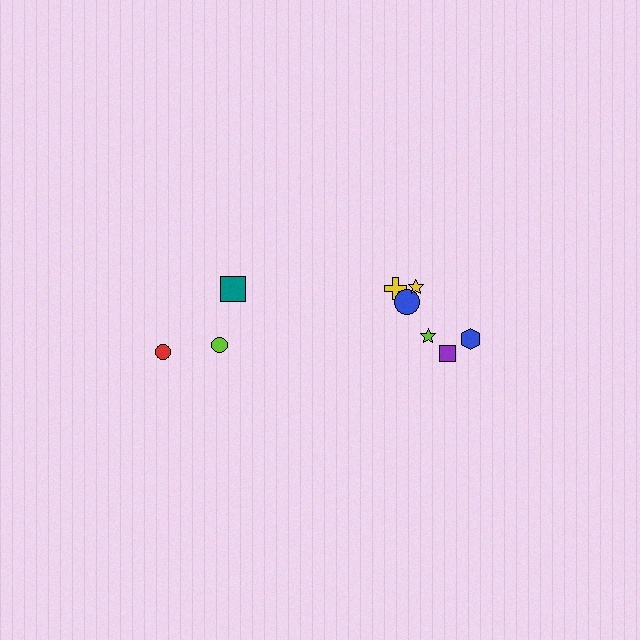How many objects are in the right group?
There are 6 objects.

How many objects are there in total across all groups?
There are 9 objects.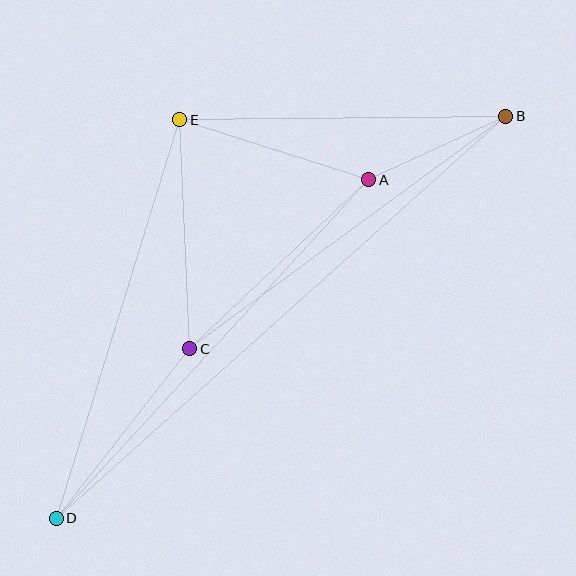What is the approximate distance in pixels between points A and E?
The distance between A and E is approximately 198 pixels.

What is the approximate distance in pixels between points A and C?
The distance between A and C is approximately 246 pixels.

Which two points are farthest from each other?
Points B and D are farthest from each other.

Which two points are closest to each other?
Points A and B are closest to each other.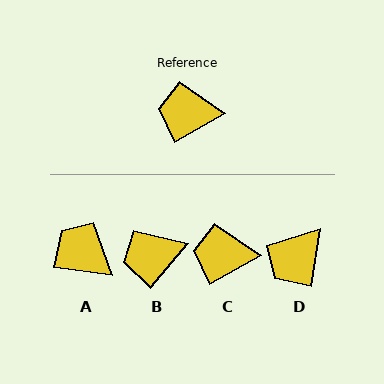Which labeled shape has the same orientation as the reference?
C.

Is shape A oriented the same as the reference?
No, it is off by about 37 degrees.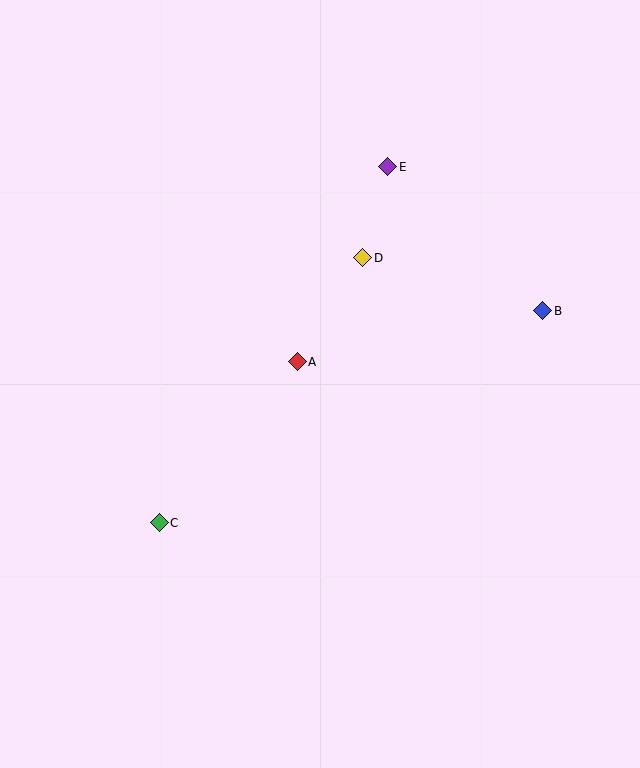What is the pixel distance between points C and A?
The distance between C and A is 212 pixels.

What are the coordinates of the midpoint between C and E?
The midpoint between C and E is at (273, 345).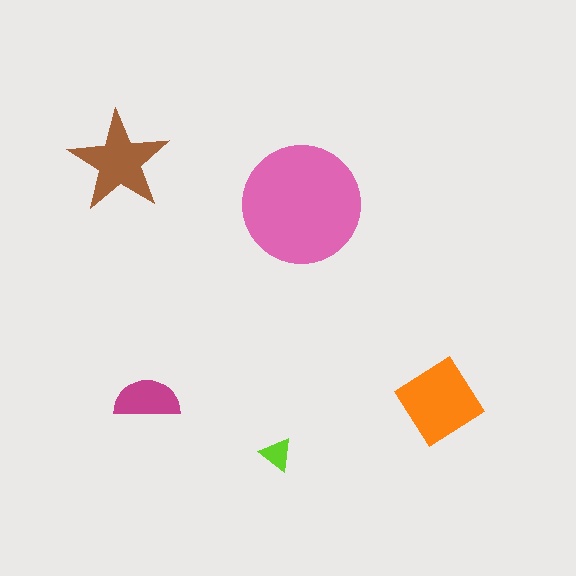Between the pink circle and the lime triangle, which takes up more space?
The pink circle.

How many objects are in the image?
There are 5 objects in the image.